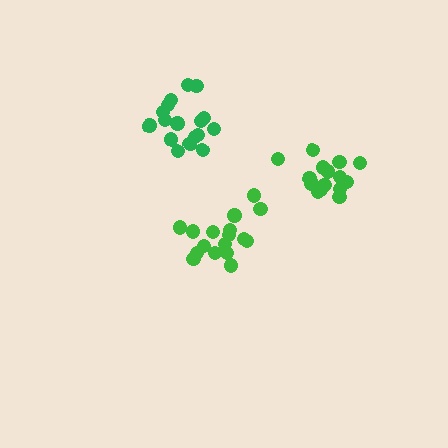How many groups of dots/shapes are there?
There are 3 groups.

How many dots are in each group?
Group 1: 17 dots, Group 2: 17 dots, Group 3: 15 dots (49 total).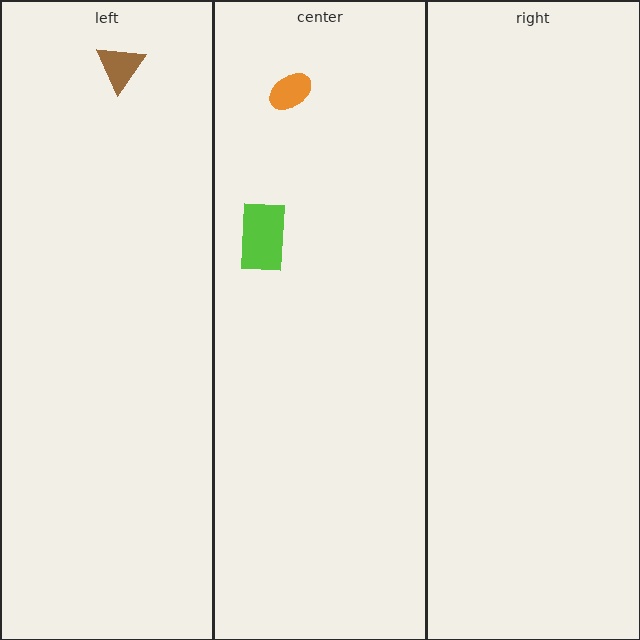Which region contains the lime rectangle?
The center region.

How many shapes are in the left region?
1.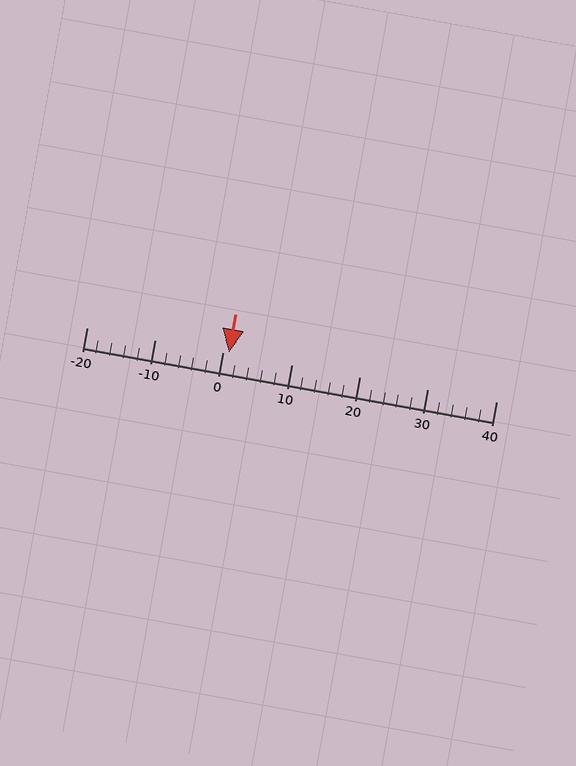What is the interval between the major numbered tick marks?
The major tick marks are spaced 10 units apart.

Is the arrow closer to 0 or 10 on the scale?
The arrow is closer to 0.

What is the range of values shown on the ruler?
The ruler shows values from -20 to 40.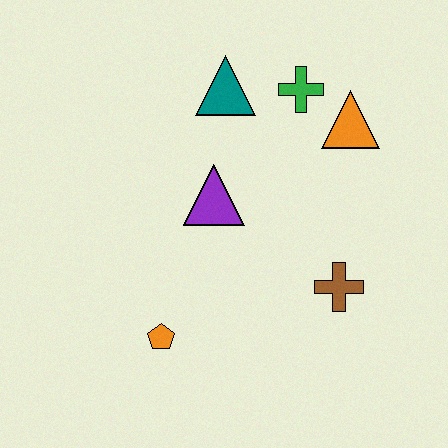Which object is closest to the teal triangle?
The green cross is closest to the teal triangle.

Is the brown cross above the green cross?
No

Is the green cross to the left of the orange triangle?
Yes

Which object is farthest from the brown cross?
The teal triangle is farthest from the brown cross.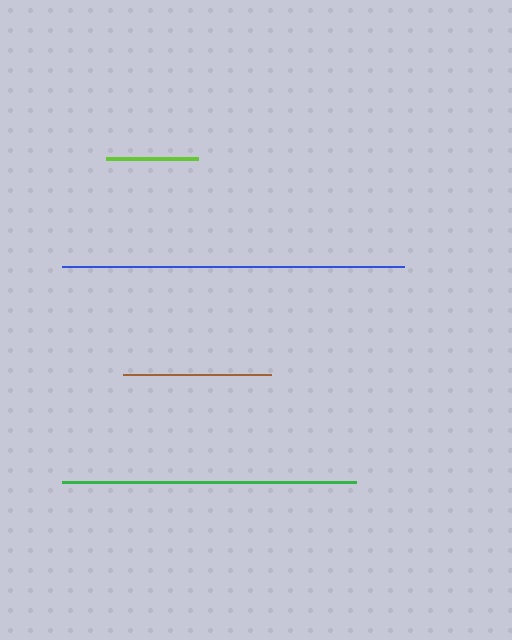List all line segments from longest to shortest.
From longest to shortest: blue, green, brown, lime.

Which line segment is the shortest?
The lime line is the shortest at approximately 91 pixels.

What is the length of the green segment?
The green segment is approximately 295 pixels long.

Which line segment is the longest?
The blue line is the longest at approximately 342 pixels.